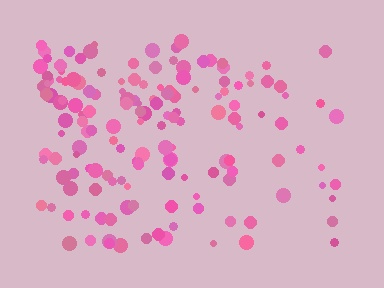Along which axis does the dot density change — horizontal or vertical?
Horizontal.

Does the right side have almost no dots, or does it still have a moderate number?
Still a moderate number, just noticeably fewer than the left.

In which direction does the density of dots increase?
From right to left, with the left side densest.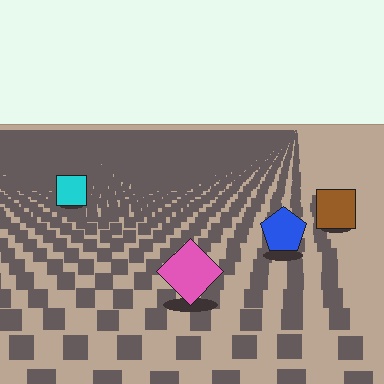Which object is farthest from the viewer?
The cyan square is farthest from the viewer. It appears smaller and the ground texture around it is denser.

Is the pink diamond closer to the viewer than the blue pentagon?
Yes. The pink diamond is closer — you can tell from the texture gradient: the ground texture is coarser near it.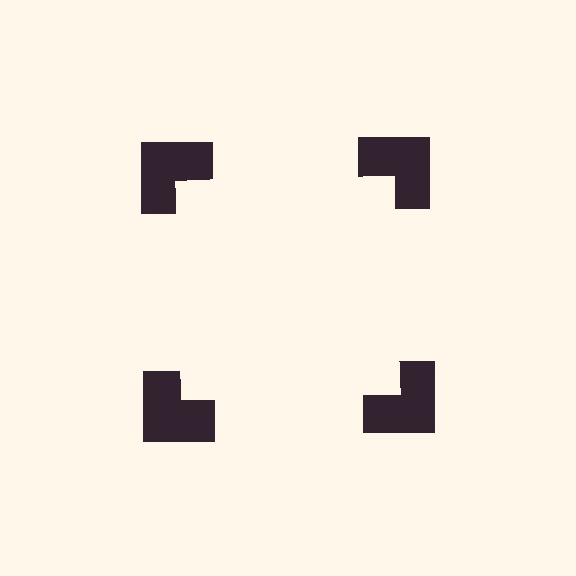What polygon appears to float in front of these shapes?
An illusory square — its edges are inferred from the aligned wedge cuts in the notched squares, not physically drawn.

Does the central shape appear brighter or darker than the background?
It typically appears slightly brighter than the background, even though no actual brightness change is drawn.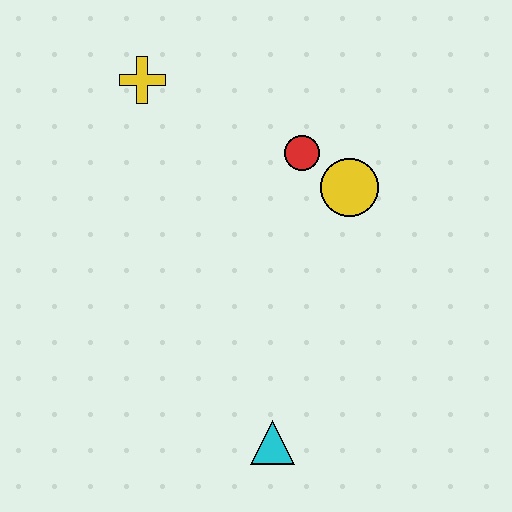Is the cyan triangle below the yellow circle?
Yes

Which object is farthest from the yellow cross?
The cyan triangle is farthest from the yellow cross.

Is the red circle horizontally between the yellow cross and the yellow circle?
Yes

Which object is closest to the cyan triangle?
The yellow circle is closest to the cyan triangle.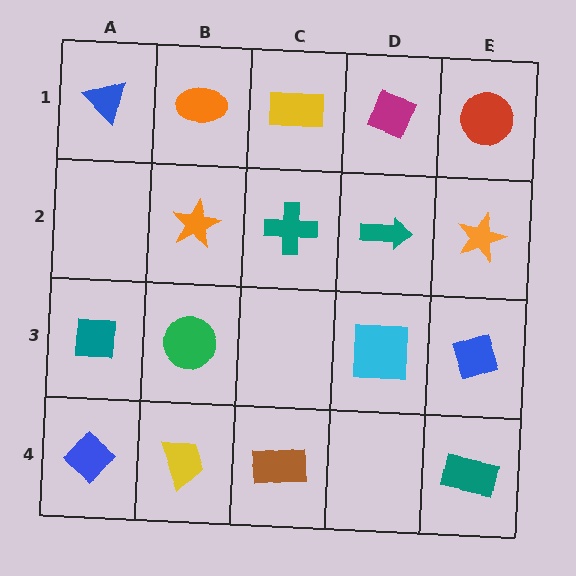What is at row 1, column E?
A red circle.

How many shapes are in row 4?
4 shapes.